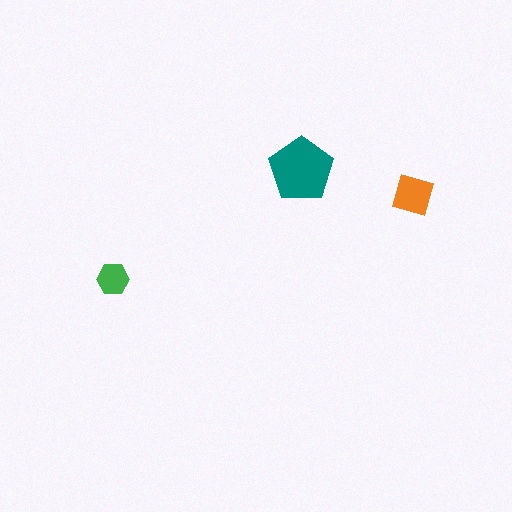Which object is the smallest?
The green hexagon.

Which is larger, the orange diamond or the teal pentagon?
The teal pentagon.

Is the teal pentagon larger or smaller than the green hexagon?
Larger.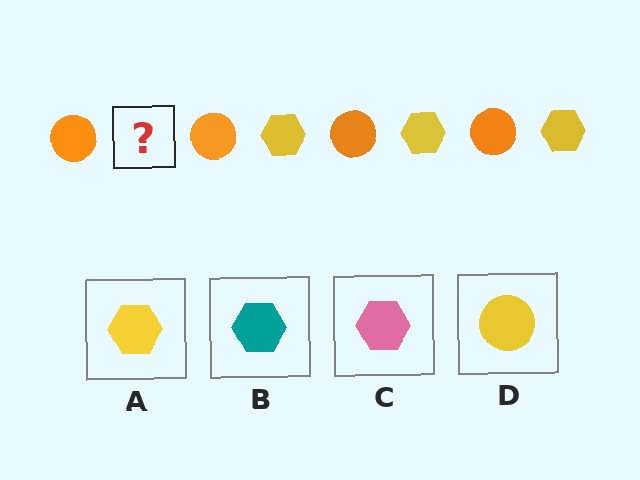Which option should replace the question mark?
Option A.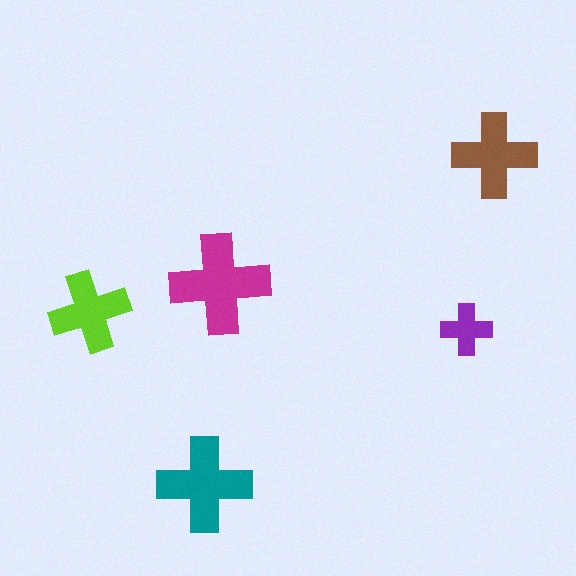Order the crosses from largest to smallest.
the magenta one, the teal one, the brown one, the lime one, the purple one.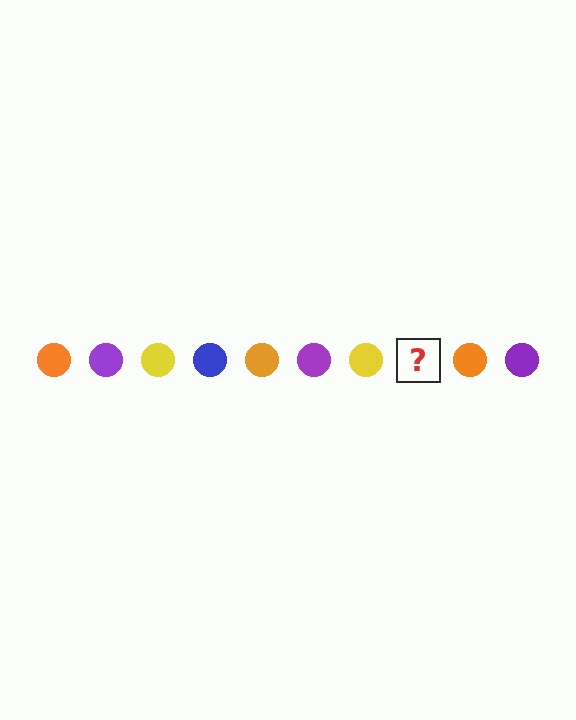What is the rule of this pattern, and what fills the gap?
The rule is that the pattern cycles through orange, purple, yellow, blue circles. The gap should be filled with a blue circle.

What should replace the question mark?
The question mark should be replaced with a blue circle.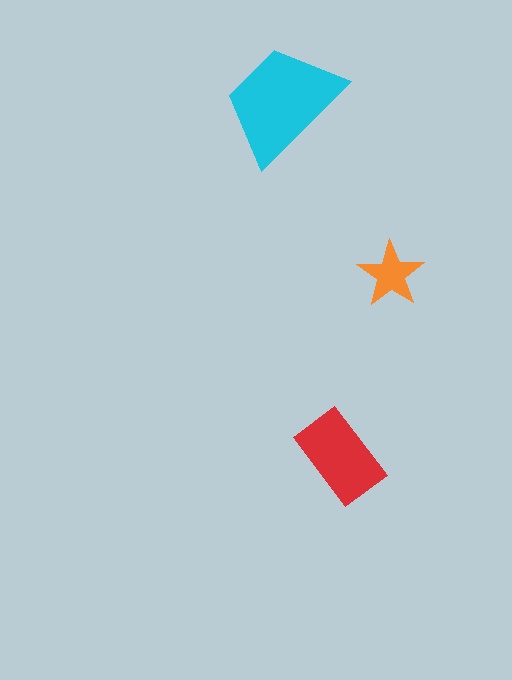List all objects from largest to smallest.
The cyan trapezoid, the red rectangle, the orange star.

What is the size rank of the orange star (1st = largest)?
3rd.